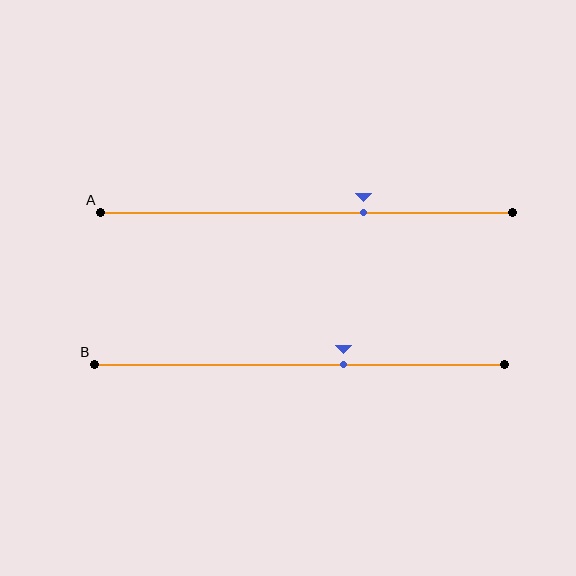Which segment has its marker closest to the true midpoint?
Segment B has its marker closest to the true midpoint.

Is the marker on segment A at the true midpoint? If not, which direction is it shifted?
No, the marker on segment A is shifted to the right by about 14% of the segment length.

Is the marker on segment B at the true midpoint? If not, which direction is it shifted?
No, the marker on segment B is shifted to the right by about 11% of the segment length.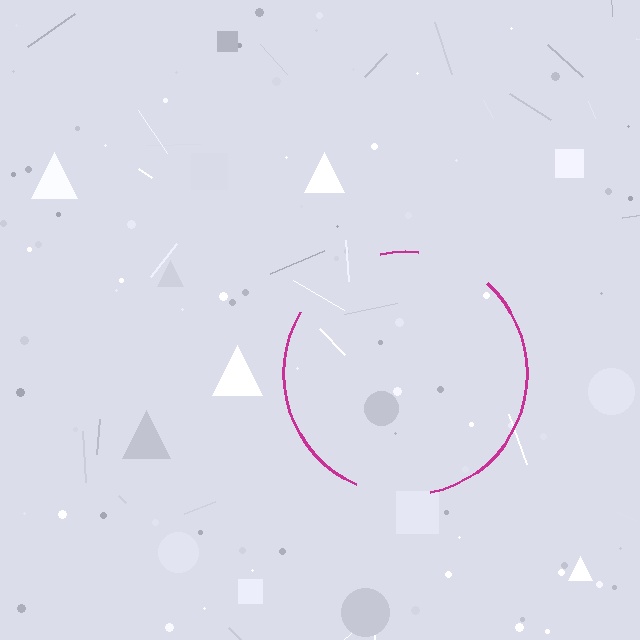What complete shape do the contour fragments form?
The contour fragments form a circle.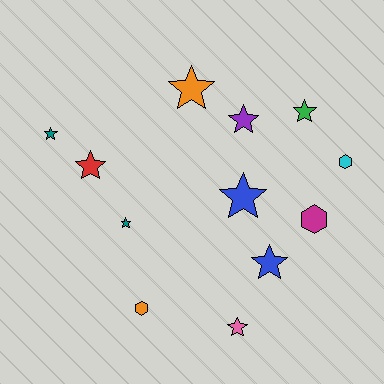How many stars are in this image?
There are 9 stars.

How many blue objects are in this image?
There are 2 blue objects.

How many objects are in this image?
There are 12 objects.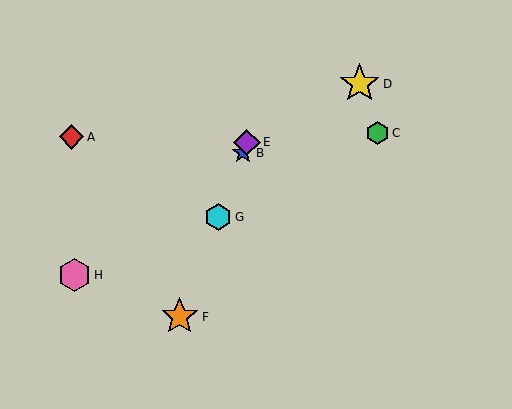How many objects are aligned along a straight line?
4 objects (B, E, F, G) are aligned along a straight line.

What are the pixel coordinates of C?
Object C is at (378, 133).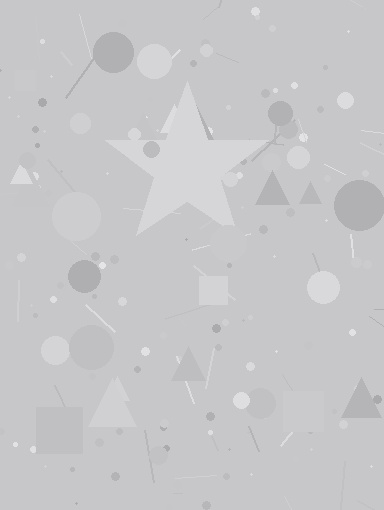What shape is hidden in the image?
A star is hidden in the image.